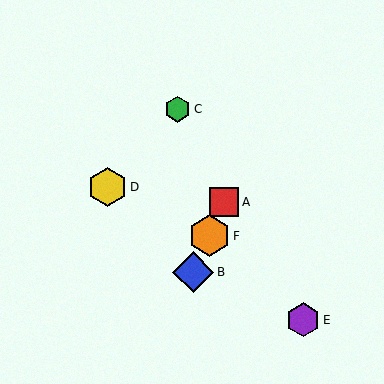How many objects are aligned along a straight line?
3 objects (A, B, F) are aligned along a straight line.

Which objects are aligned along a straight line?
Objects A, B, F are aligned along a straight line.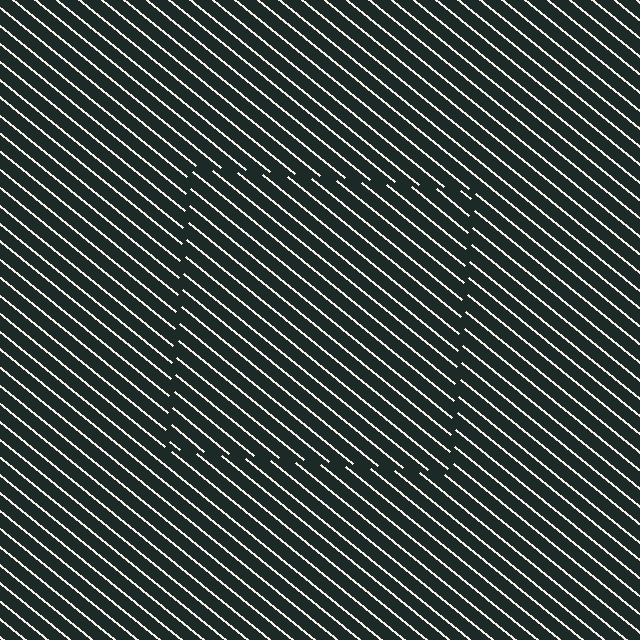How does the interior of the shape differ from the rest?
The interior of the shape contains the same grating, shifted by half a period — the contour is defined by the phase discontinuity where line-ends from the inner and outer gratings abut.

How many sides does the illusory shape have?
4 sides — the line-ends trace a square.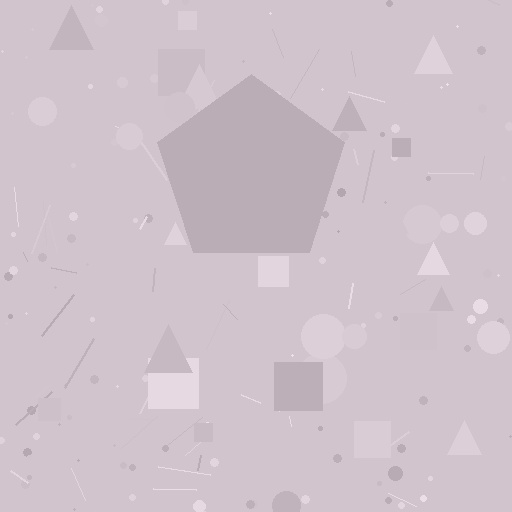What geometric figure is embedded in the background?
A pentagon is embedded in the background.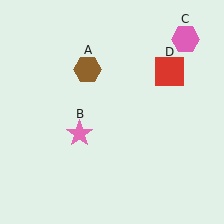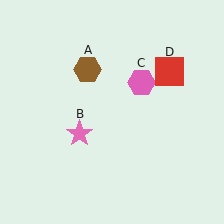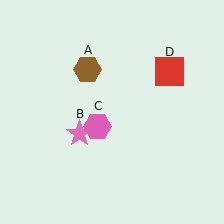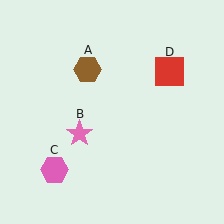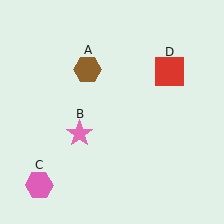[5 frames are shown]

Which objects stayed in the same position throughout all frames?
Brown hexagon (object A) and pink star (object B) and red square (object D) remained stationary.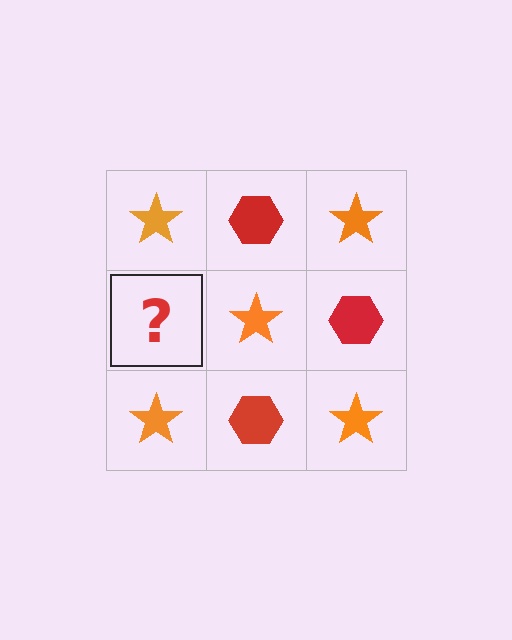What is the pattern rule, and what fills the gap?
The rule is that it alternates orange star and red hexagon in a checkerboard pattern. The gap should be filled with a red hexagon.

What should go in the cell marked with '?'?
The missing cell should contain a red hexagon.